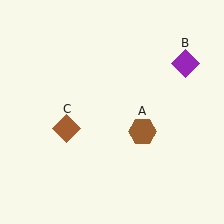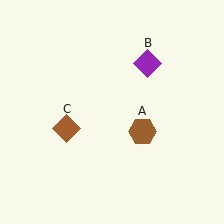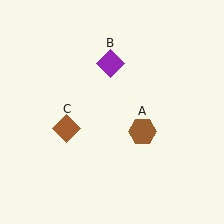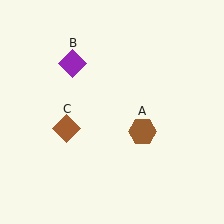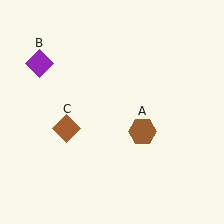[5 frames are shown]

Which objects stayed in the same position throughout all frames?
Brown hexagon (object A) and brown diamond (object C) remained stationary.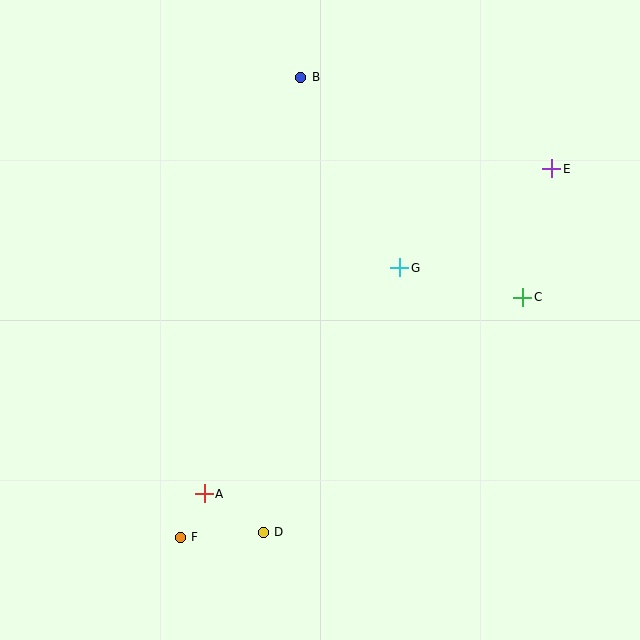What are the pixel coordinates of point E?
Point E is at (552, 169).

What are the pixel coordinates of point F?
Point F is at (180, 537).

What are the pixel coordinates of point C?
Point C is at (523, 297).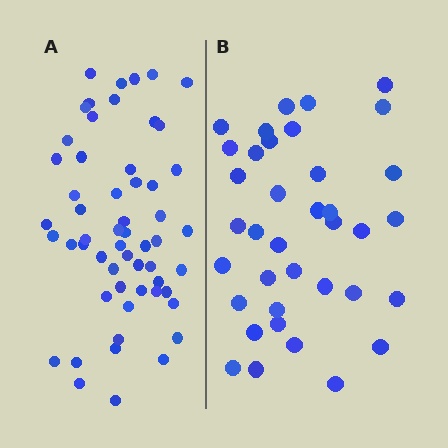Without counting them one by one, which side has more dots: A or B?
Region A (the left region) has more dots.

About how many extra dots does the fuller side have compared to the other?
Region A has approximately 20 more dots than region B.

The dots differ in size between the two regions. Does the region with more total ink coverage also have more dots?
No. Region B has more total ink coverage because its dots are larger, but region A actually contains more individual dots. Total area can be misleading — the number of items is what matters here.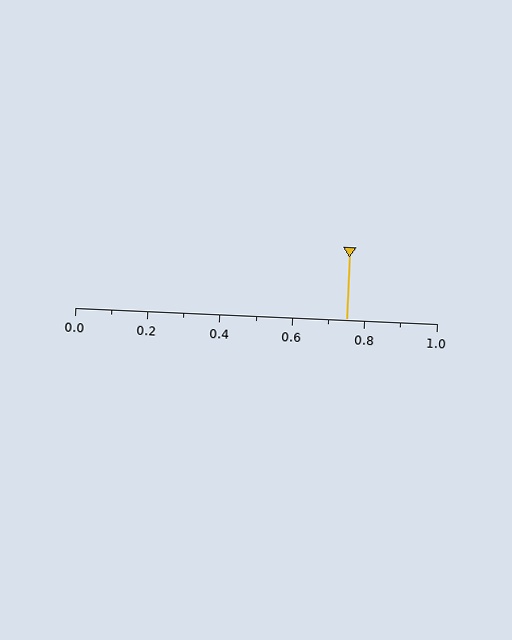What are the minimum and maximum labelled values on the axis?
The axis runs from 0.0 to 1.0.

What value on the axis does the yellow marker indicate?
The marker indicates approximately 0.75.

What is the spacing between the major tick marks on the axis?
The major ticks are spaced 0.2 apart.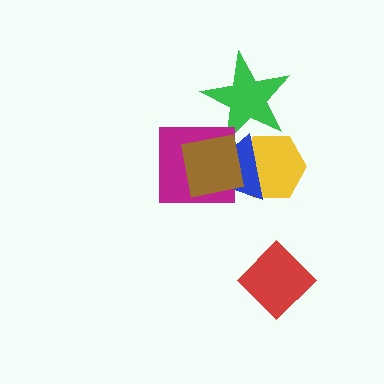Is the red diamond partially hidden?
No, no other shape covers it.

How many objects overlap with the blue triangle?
4 objects overlap with the blue triangle.